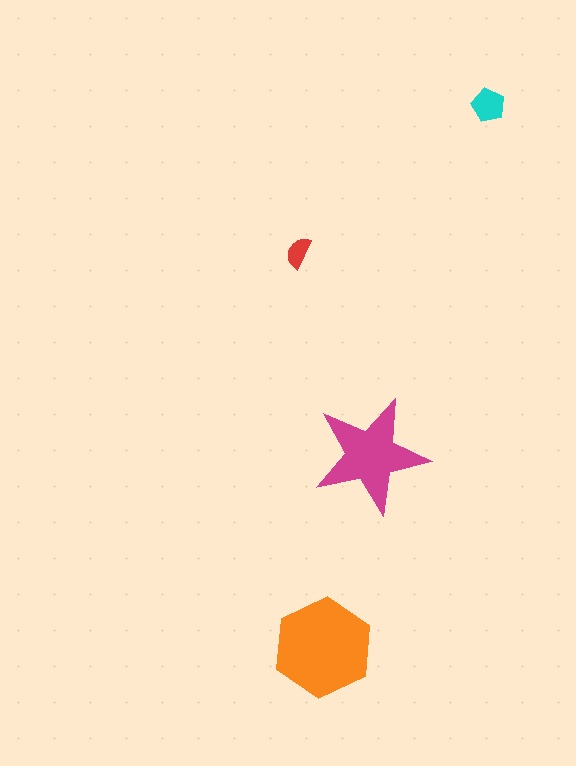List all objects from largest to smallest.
The orange hexagon, the magenta star, the cyan pentagon, the red semicircle.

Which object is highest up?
The cyan pentagon is topmost.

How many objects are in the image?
There are 4 objects in the image.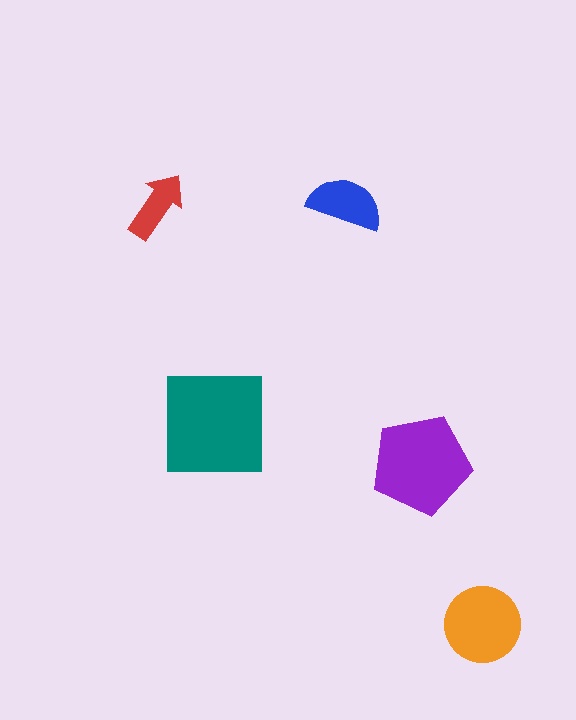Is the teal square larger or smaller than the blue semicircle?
Larger.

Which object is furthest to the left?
The red arrow is leftmost.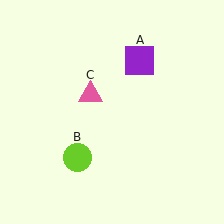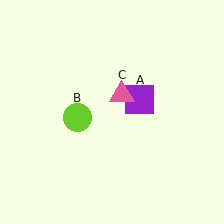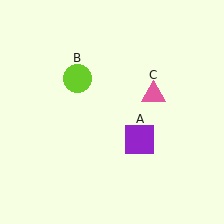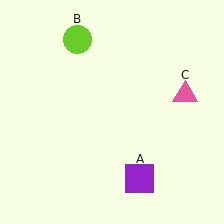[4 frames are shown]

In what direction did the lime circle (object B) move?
The lime circle (object B) moved up.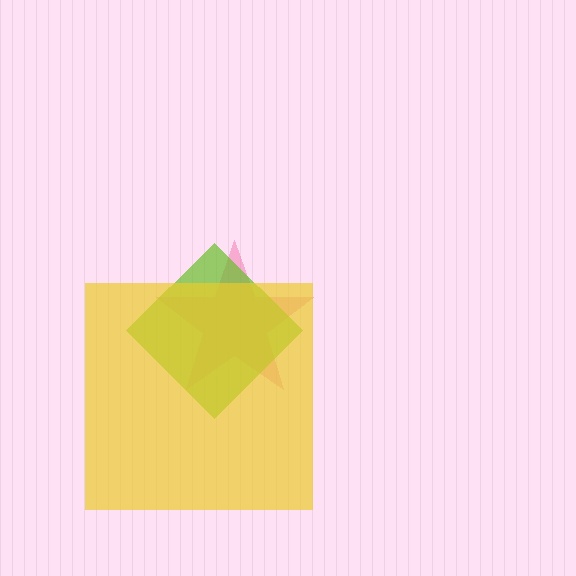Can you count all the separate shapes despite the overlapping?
Yes, there are 3 separate shapes.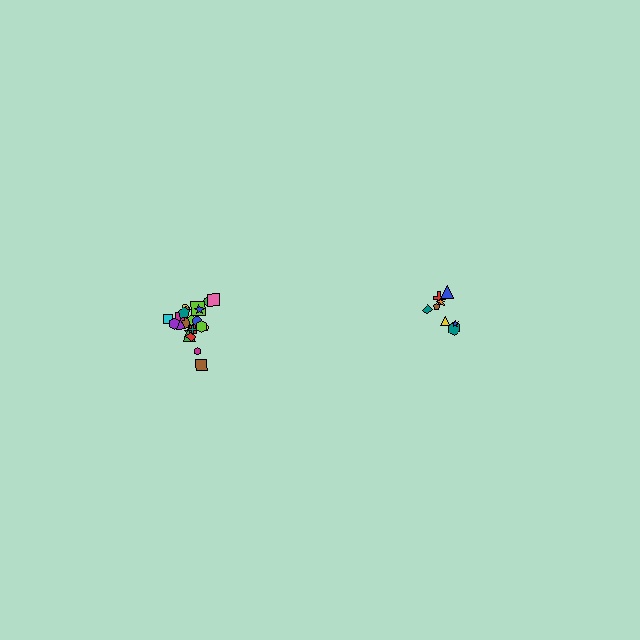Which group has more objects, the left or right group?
The left group.